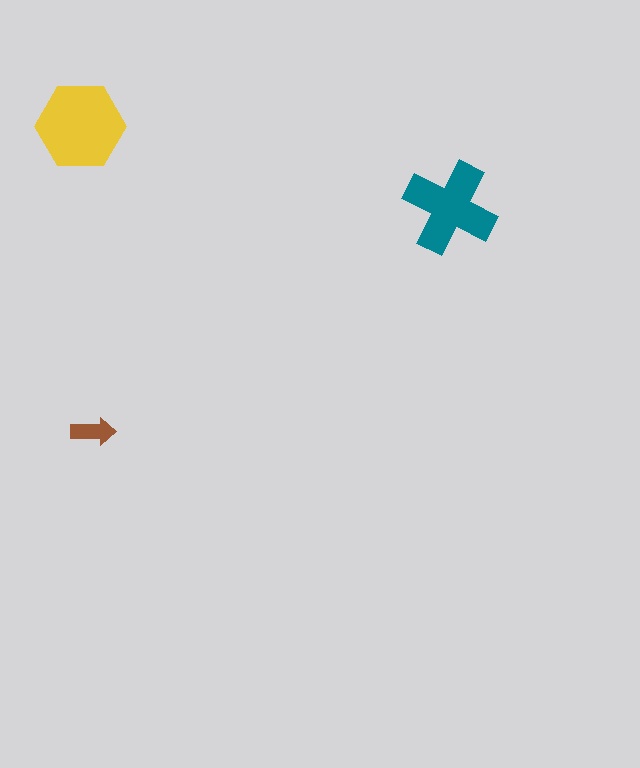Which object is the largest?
The yellow hexagon.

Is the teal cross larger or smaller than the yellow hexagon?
Smaller.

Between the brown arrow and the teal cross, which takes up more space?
The teal cross.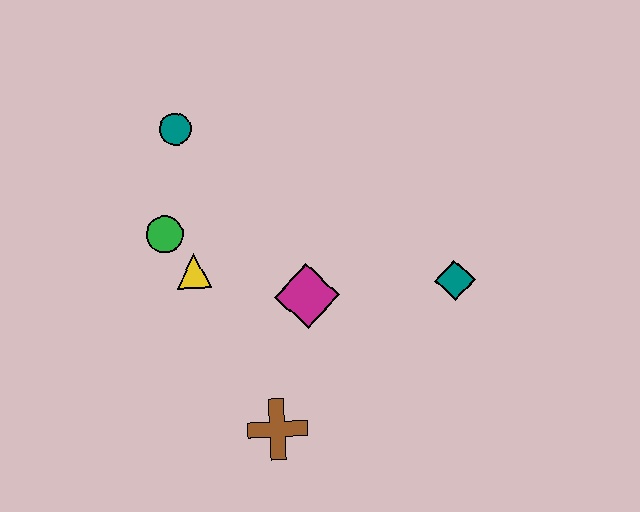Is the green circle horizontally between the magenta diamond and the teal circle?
No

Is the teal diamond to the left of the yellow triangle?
No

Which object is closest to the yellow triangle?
The green circle is closest to the yellow triangle.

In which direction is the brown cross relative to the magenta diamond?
The brown cross is below the magenta diamond.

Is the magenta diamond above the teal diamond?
No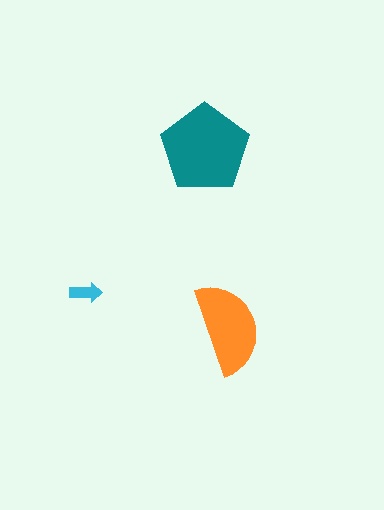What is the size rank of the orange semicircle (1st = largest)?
2nd.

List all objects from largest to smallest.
The teal pentagon, the orange semicircle, the cyan arrow.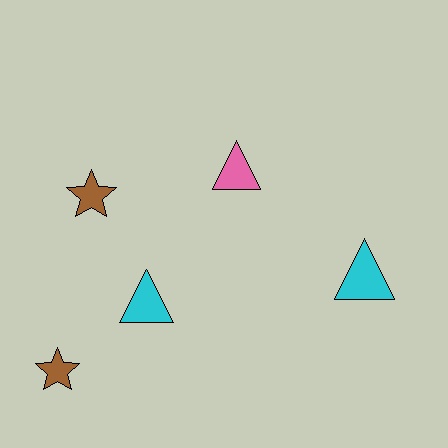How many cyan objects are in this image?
There are 2 cyan objects.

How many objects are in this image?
There are 5 objects.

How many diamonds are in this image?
There are no diamonds.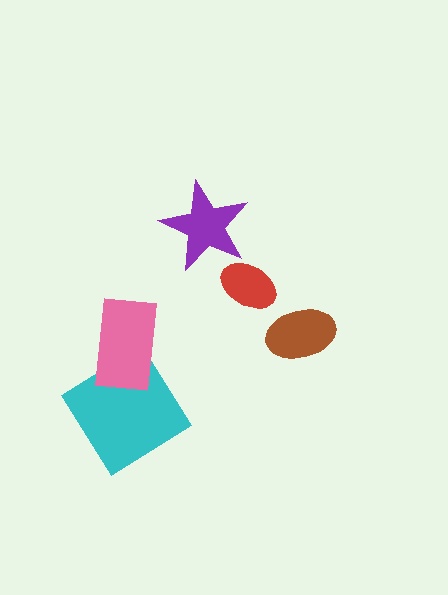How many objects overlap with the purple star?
0 objects overlap with the purple star.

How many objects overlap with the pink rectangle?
1 object overlaps with the pink rectangle.